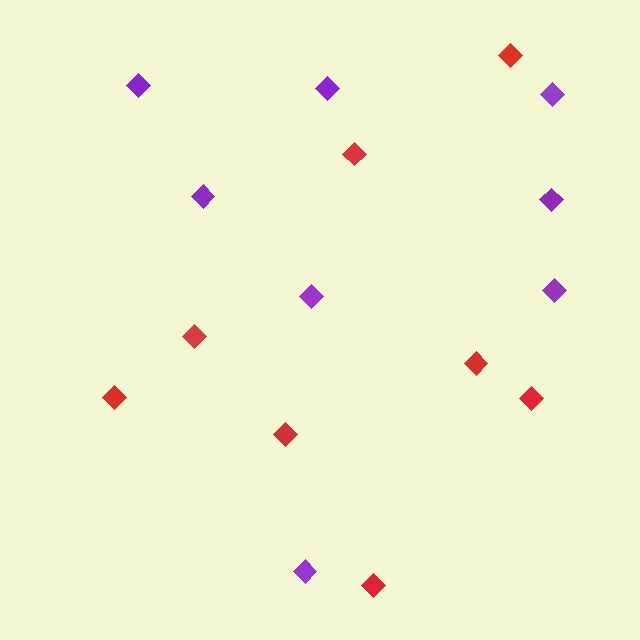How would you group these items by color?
There are 2 groups: one group of red diamonds (8) and one group of purple diamonds (8).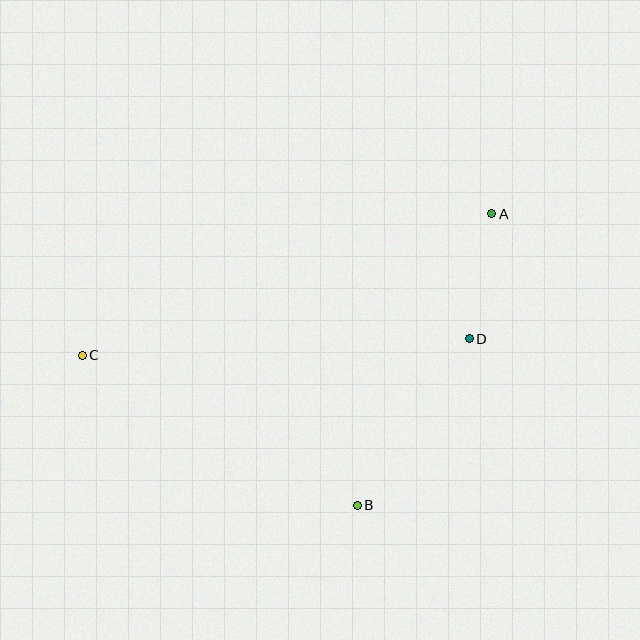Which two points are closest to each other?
Points A and D are closest to each other.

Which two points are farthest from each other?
Points A and C are farthest from each other.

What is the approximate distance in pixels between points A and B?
The distance between A and B is approximately 321 pixels.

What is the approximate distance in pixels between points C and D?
The distance between C and D is approximately 387 pixels.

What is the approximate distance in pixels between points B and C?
The distance between B and C is approximately 314 pixels.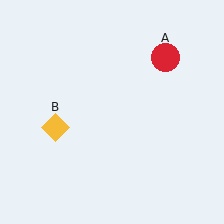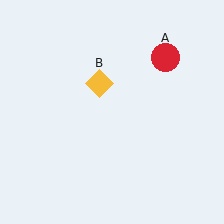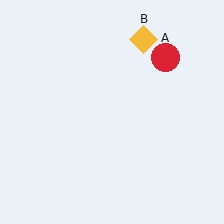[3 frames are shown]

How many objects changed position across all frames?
1 object changed position: yellow diamond (object B).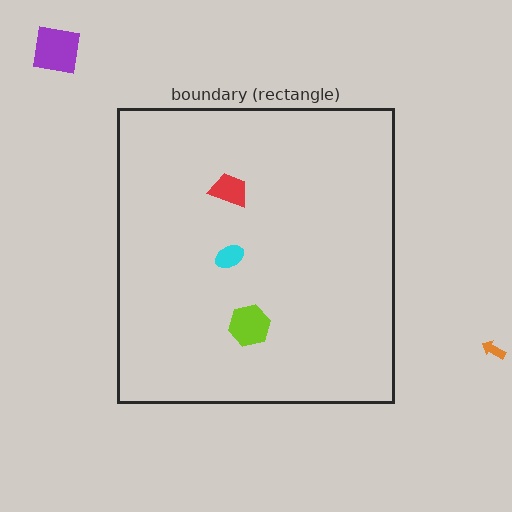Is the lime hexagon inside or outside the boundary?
Inside.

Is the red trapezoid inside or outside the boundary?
Inside.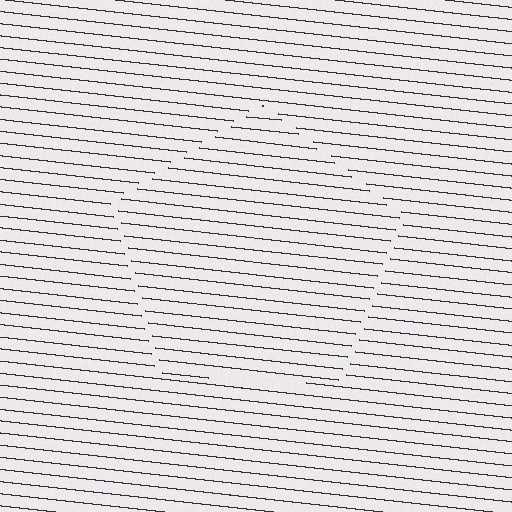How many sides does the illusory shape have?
5 sides — the line-ends trace a pentagon.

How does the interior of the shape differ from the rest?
The interior of the shape contains the same grating, shifted by half a period — the contour is defined by the phase discontinuity where line-ends from the inner and outer gratings abut.